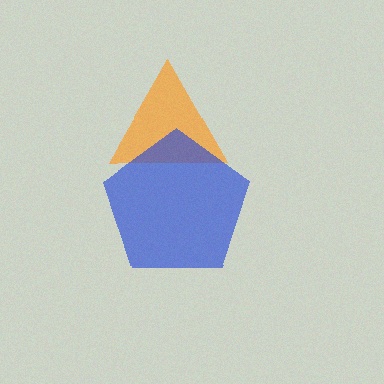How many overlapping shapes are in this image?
There are 2 overlapping shapes in the image.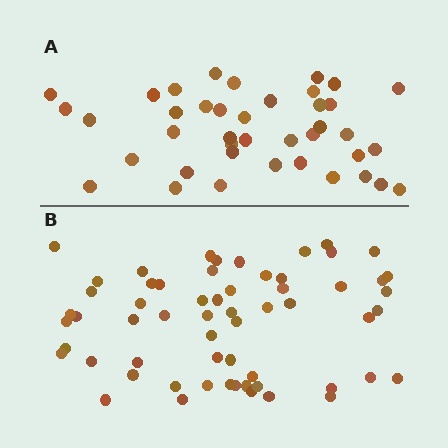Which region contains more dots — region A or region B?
Region B (the bottom region) has more dots.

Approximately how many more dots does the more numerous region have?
Region B has approximately 20 more dots than region A.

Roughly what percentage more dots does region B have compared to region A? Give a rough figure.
About 50% more.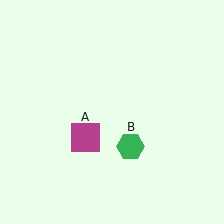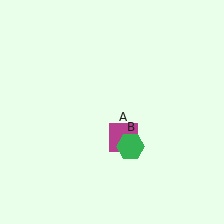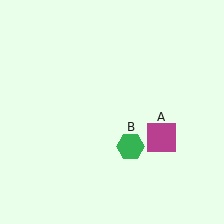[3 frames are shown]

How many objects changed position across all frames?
1 object changed position: magenta square (object A).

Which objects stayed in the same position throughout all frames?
Green hexagon (object B) remained stationary.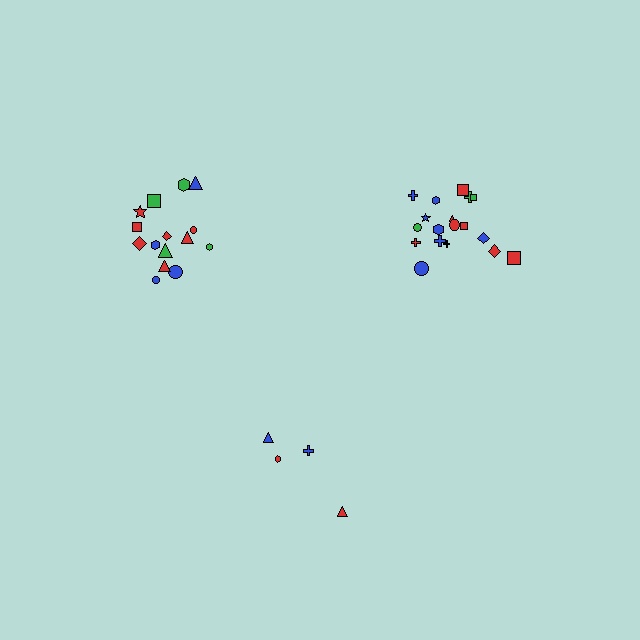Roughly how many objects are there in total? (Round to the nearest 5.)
Roughly 35 objects in total.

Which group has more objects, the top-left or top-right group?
The top-right group.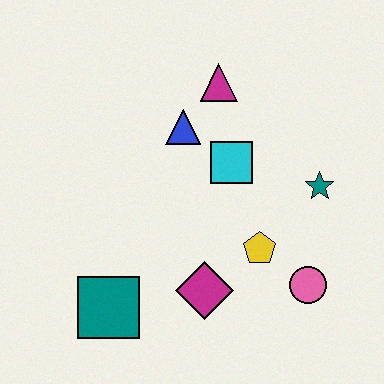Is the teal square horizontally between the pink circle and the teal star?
No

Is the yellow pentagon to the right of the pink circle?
No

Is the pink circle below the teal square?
No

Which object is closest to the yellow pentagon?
The pink circle is closest to the yellow pentagon.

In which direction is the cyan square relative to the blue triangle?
The cyan square is to the right of the blue triangle.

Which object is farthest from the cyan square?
The teal square is farthest from the cyan square.